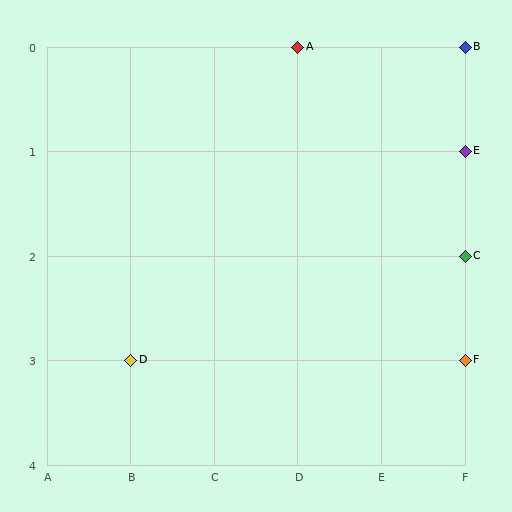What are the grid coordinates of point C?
Point C is at grid coordinates (F, 2).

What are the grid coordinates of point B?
Point B is at grid coordinates (F, 0).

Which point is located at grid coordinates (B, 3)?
Point D is at (B, 3).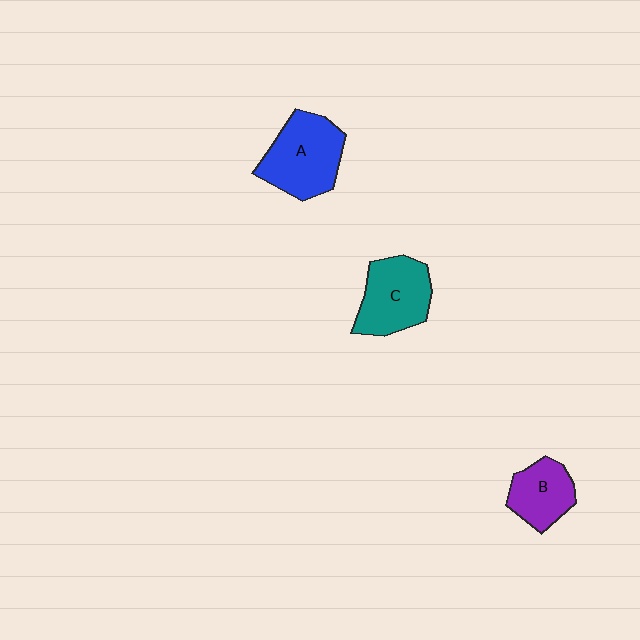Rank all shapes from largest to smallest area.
From largest to smallest: A (blue), C (teal), B (purple).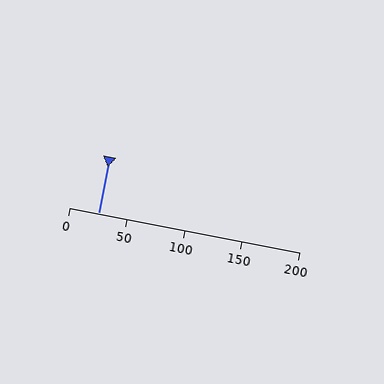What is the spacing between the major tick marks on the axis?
The major ticks are spaced 50 apart.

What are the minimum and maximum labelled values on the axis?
The axis runs from 0 to 200.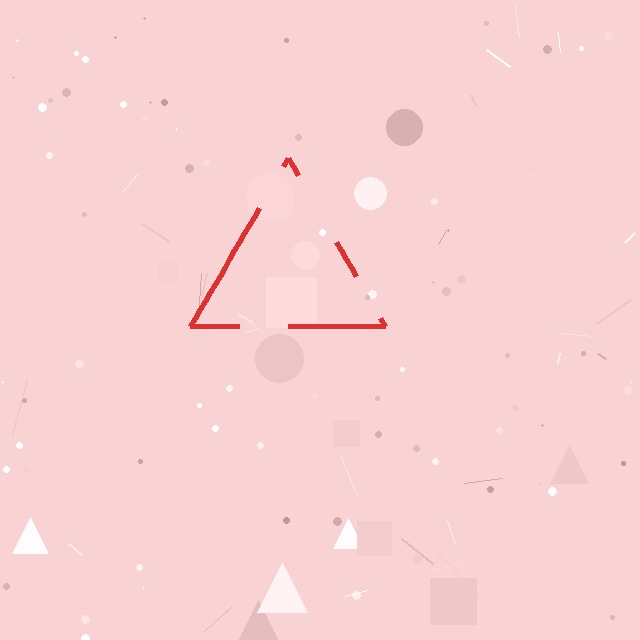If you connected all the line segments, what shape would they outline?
They would outline a triangle.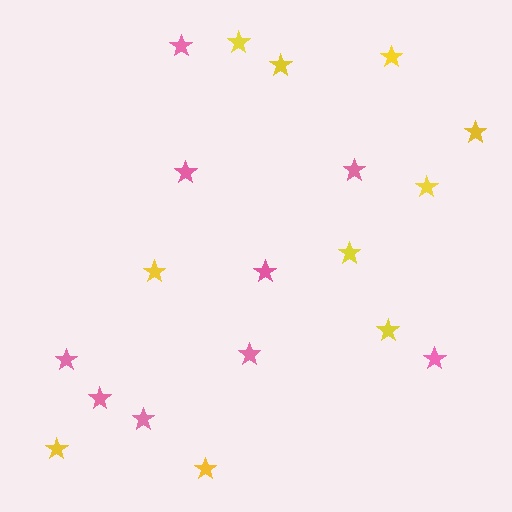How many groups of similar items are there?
There are 2 groups: one group of pink stars (9) and one group of yellow stars (10).